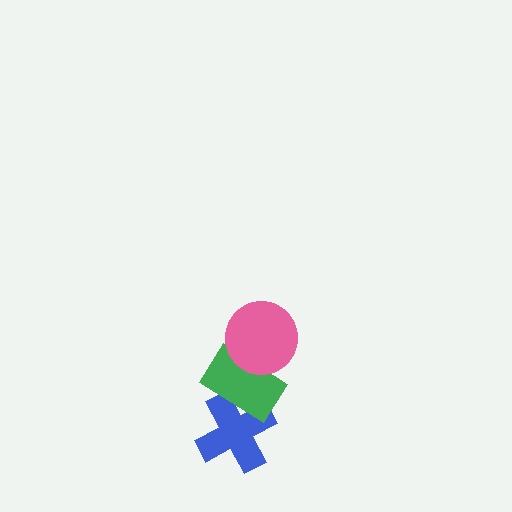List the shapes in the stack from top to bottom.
From top to bottom: the pink circle, the green rectangle, the blue cross.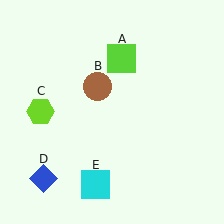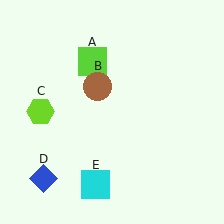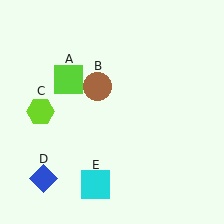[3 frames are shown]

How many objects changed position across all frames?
1 object changed position: lime square (object A).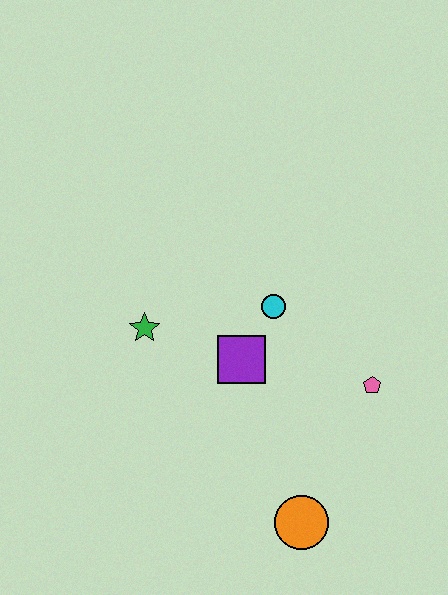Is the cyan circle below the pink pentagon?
No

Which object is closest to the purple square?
The cyan circle is closest to the purple square.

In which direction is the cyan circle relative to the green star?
The cyan circle is to the right of the green star.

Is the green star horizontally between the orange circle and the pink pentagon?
No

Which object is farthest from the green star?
The orange circle is farthest from the green star.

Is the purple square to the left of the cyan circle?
Yes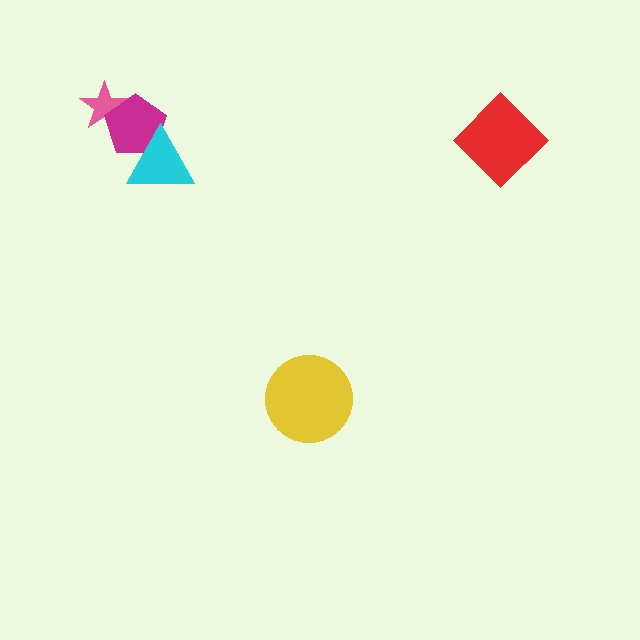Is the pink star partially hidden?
Yes, it is partially covered by another shape.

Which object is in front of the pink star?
The magenta pentagon is in front of the pink star.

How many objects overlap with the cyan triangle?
1 object overlaps with the cyan triangle.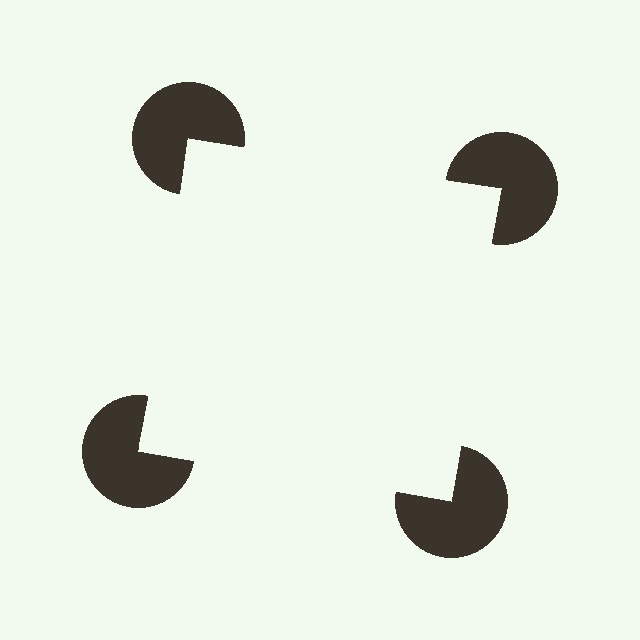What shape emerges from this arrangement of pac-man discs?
An illusory square — its edges are inferred from the aligned wedge cuts in the pac-man discs, not physically drawn.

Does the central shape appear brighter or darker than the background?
It typically appears slightly brighter than the background, even though no actual brightness change is drawn.